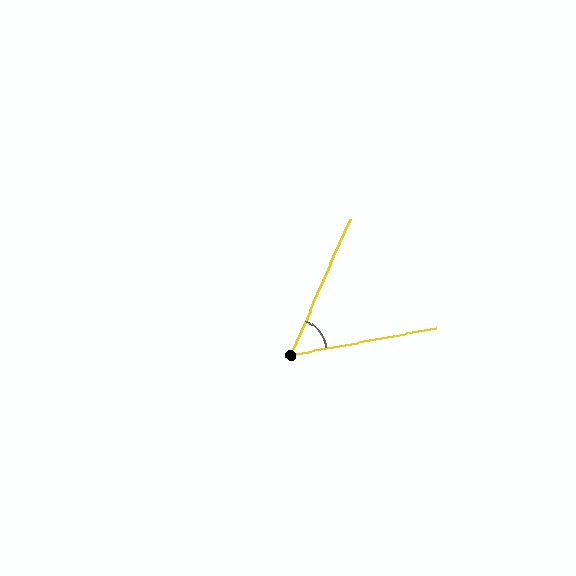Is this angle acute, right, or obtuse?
It is acute.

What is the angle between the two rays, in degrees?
Approximately 56 degrees.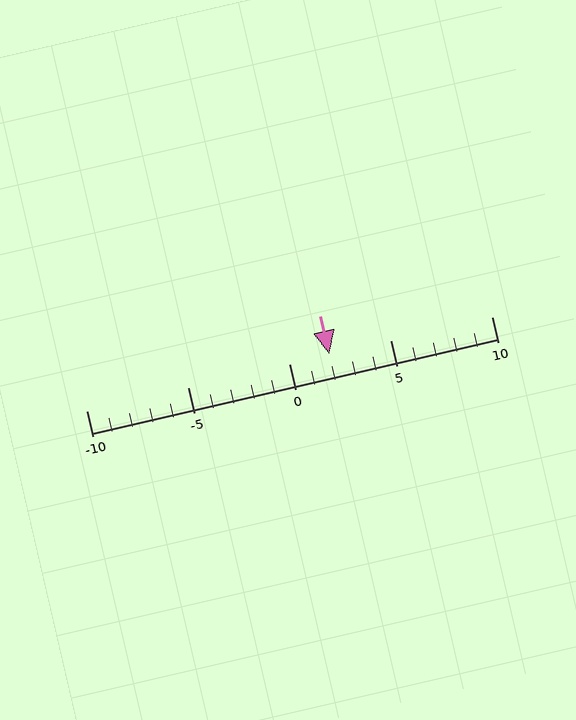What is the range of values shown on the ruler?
The ruler shows values from -10 to 10.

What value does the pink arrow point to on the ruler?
The pink arrow points to approximately 2.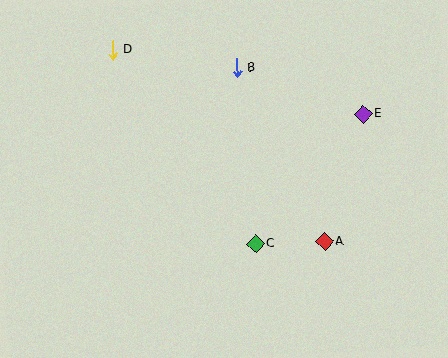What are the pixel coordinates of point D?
Point D is at (113, 50).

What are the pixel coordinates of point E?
Point E is at (363, 114).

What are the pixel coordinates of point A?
Point A is at (325, 242).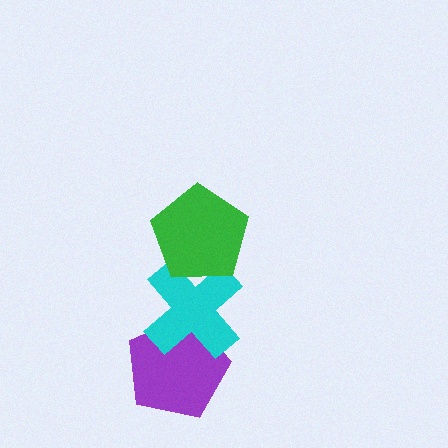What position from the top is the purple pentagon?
The purple pentagon is 3rd from the top.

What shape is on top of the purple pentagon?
The cyan cross is on top of the purple pentagon.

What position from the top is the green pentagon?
The green pentagon is 1st from the top.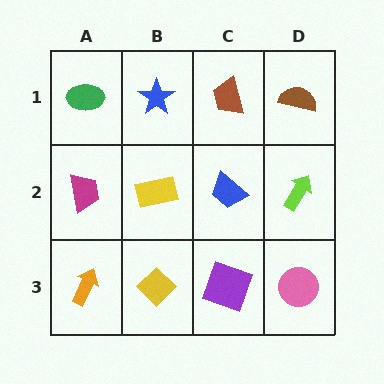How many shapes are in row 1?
4 shapes.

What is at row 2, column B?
A yellow rectangle.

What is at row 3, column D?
A pink circle.